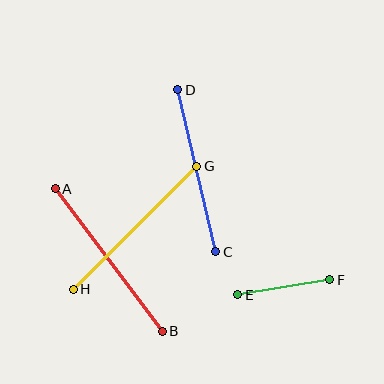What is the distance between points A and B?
The distance is approximately 178 pixels.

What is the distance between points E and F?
The distance is approximately 93 pixels.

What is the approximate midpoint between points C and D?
The midpoint is at approximately (197, 171) pixels.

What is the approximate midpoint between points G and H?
The midpoint is at approximately (135, 228) pixels.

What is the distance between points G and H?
The distance is approximately 174 pixels.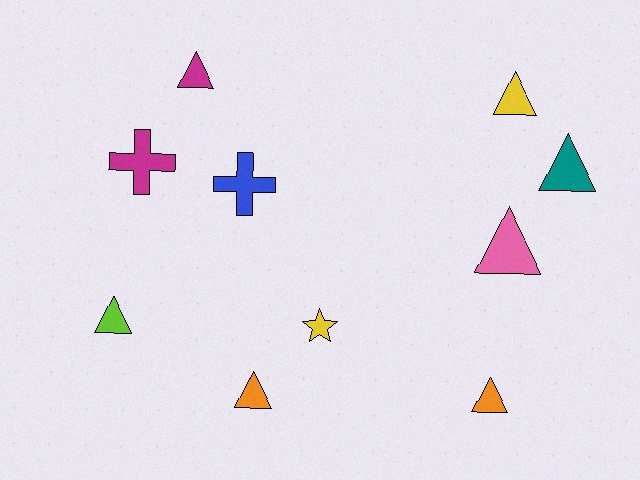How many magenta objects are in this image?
There are 2 magenta objects.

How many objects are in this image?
There are 10 objects.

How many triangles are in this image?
There are 7 triangles.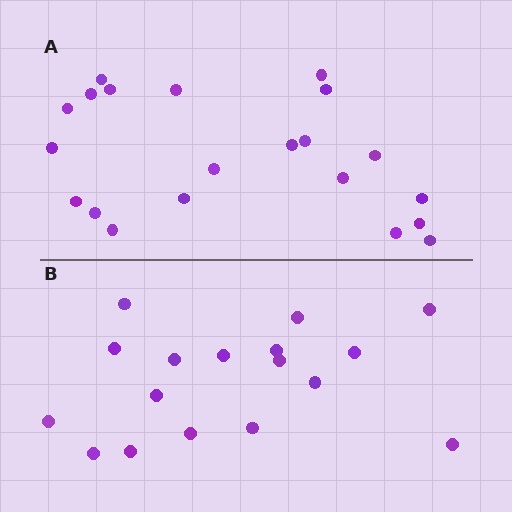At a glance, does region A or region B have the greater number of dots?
Region A (the top region) has more dots.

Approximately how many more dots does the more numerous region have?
Region A has about 4 more dots than region B.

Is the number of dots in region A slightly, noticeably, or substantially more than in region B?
Region A has only slightly more — the two regions are fairly close. The ratio is roughly 1.2 to 1.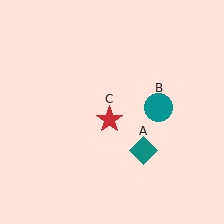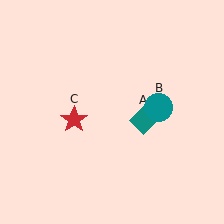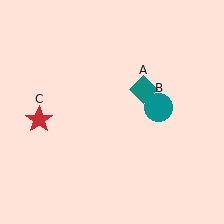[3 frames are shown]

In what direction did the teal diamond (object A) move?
The teal diamond (object A) moved up.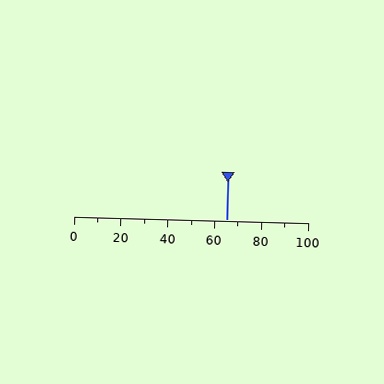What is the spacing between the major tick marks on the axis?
The major ticks are spaced 20 apart.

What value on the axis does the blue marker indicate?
The marker indicates approximately 65.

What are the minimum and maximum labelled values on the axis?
The axis runs from 0 to 100.